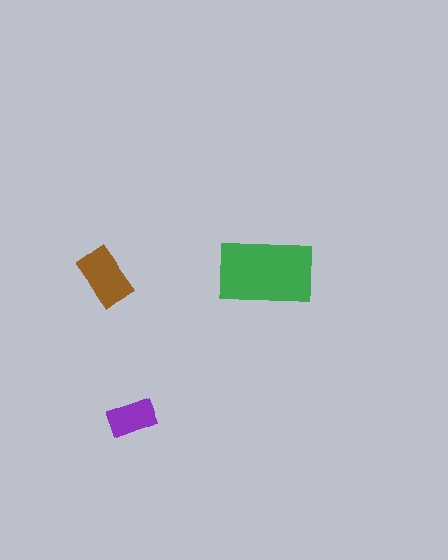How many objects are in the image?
There are 3 objects in the image.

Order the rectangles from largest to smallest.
the green one, the brown one, the purple one.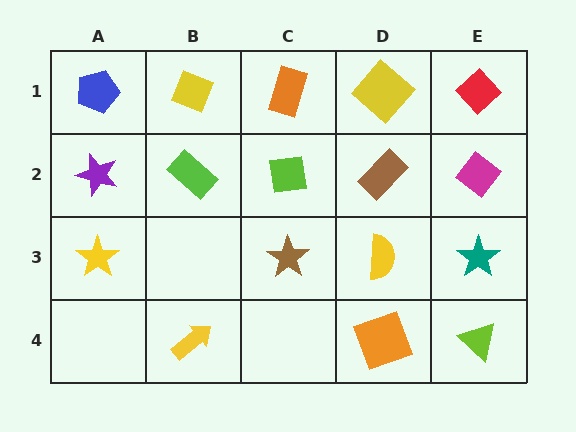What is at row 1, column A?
A blue pentagon.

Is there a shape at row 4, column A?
No, that cell is empty.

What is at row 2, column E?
A magenta diamond.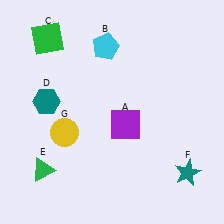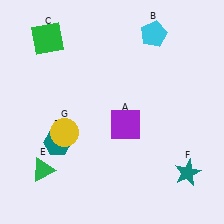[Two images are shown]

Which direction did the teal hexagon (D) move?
The teal hexagon (D) moved down.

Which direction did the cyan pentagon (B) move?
The cyan pentagon (B) moved right.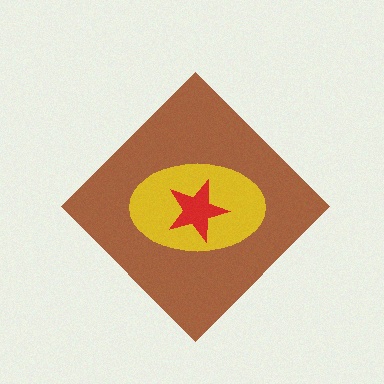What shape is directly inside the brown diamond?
The yellow ellipse.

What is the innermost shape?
The red star.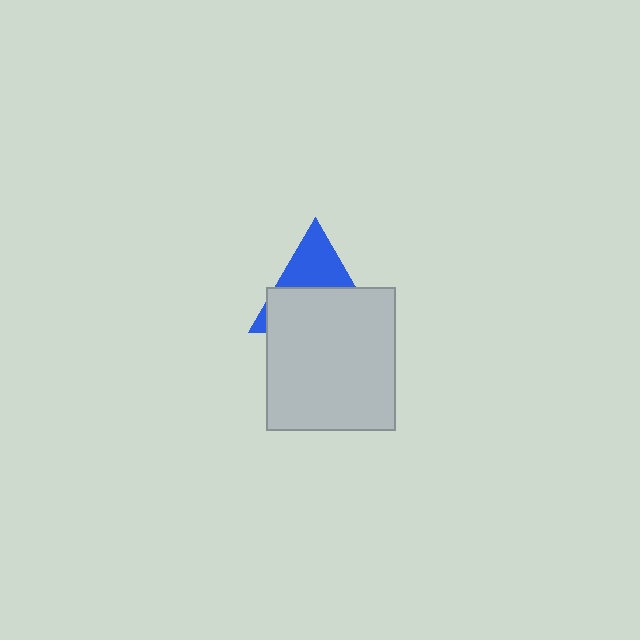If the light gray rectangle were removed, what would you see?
You would see the complete blue triangle.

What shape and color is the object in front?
The object in front is a light gray rectangle.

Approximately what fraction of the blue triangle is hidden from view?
Roughly 60% of the blue triangle is hidden behind the light gray rectangle.